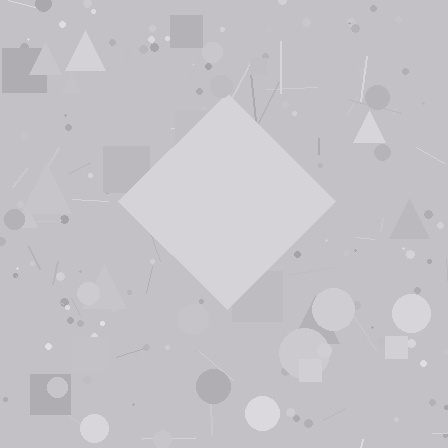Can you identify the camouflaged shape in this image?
The camouflaged shape is a diamond.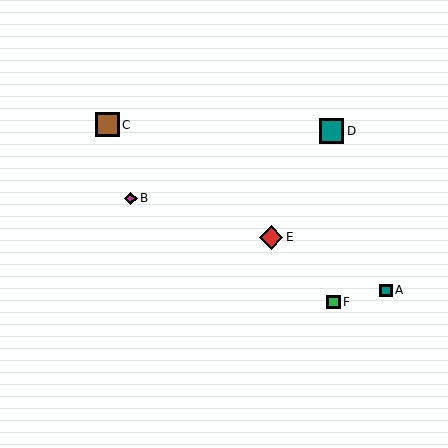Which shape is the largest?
The teal square (labeled D) is the largest.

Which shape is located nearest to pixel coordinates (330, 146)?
The teal square (labeled D) at (332, 131) is nearest to that location.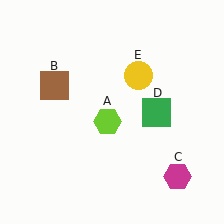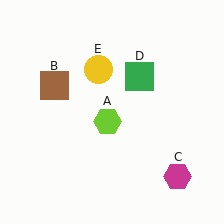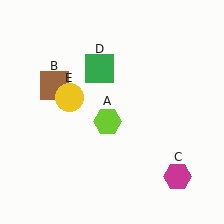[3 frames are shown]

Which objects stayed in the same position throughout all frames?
Lime hexagon (object A) and brown square (object B) and magenta hexagon (object C) remained stationary.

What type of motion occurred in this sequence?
The green square (object D), yellow circle (object E) rotated counterclockwise around the center of the scene.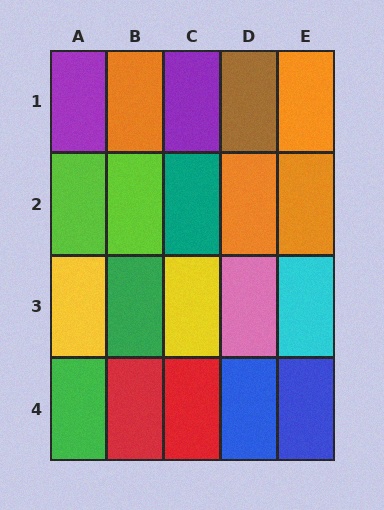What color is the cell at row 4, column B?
Red.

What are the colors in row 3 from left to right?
Yellow, green, yellow, pink, cyan.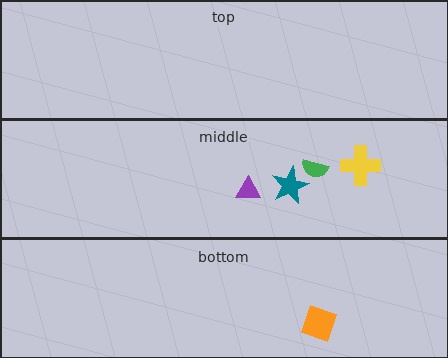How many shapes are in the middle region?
4.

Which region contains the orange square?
The bottom region.